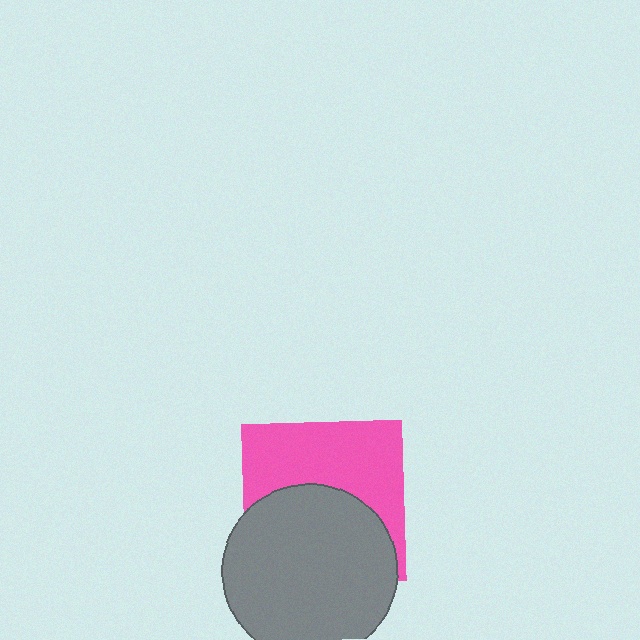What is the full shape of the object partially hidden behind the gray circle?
The partially hidden object is a pink square.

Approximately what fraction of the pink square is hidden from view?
Roughly 50% of the pink square is hidden behind the gray circle.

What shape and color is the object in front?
The object in front is a gray circle.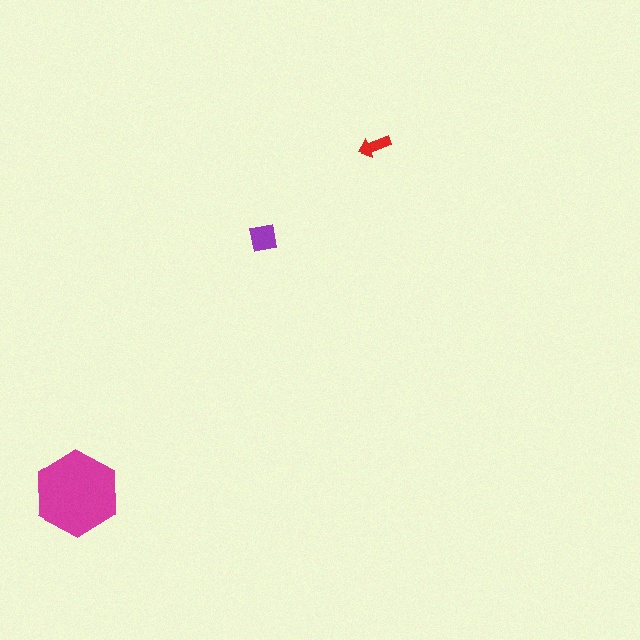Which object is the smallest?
The red arrow.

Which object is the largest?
The magenta hexagon.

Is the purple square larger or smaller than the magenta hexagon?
Smaller.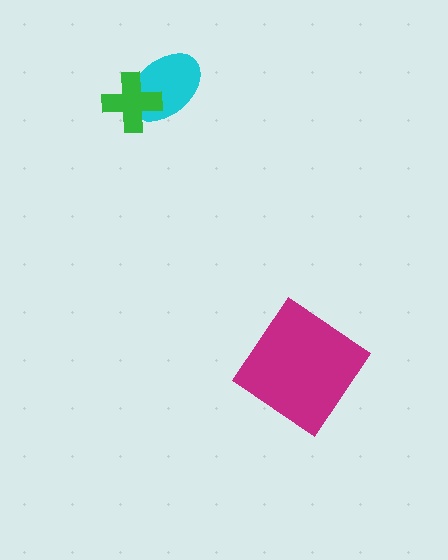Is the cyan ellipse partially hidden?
Yes, it is partially covered by another shape.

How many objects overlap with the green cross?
1 object overlaps with the green cross.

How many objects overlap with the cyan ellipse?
1 object overlaps with the cyan ellipse.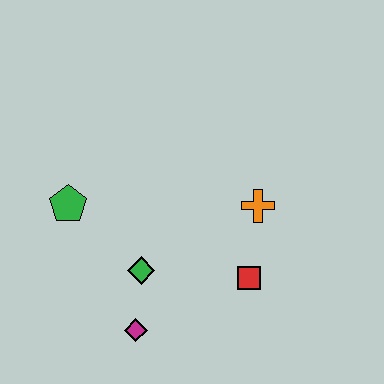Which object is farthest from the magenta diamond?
The orange cross is farthest from the magenta diamond.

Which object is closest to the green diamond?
The magenta diamond is closest to the green diamond.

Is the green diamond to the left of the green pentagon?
No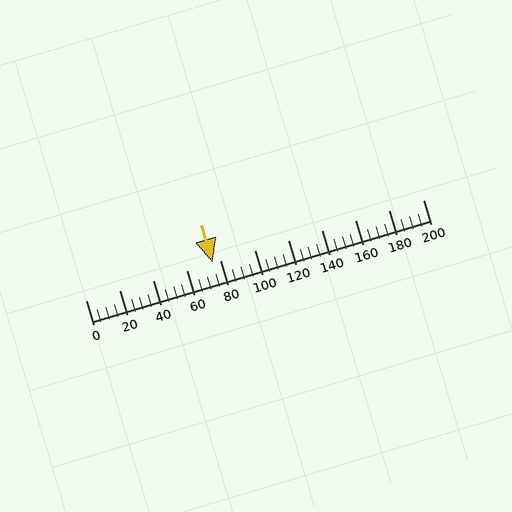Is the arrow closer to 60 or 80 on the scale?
The arrow is closer to 80.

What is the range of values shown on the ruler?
The ruler shows values from 0 to 200.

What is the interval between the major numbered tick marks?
The major tick marks are spaced 20 units apart.